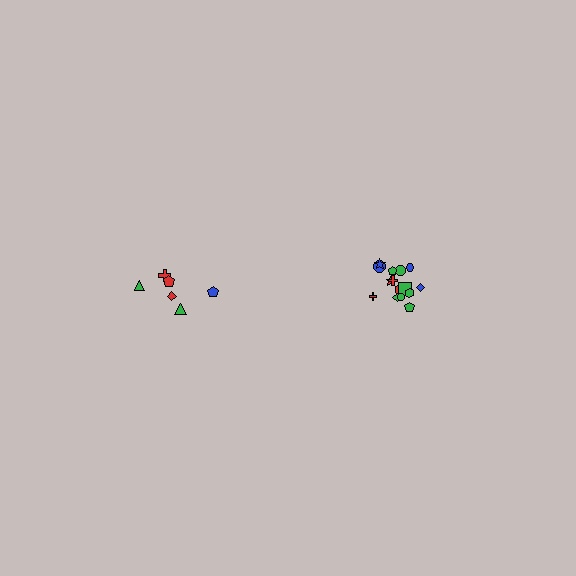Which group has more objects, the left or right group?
The right group.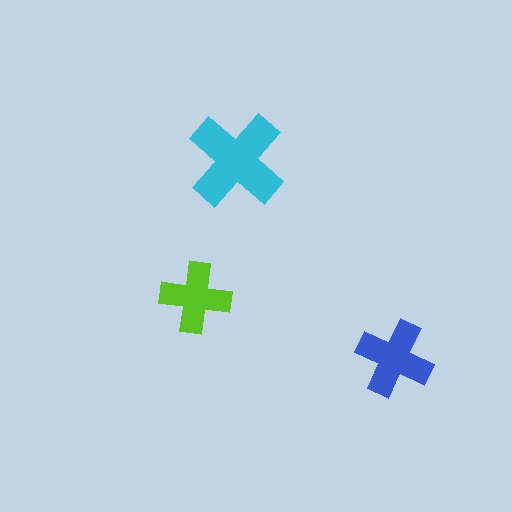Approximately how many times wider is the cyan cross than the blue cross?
About 1.5 times wider.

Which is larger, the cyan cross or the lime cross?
The cyan one.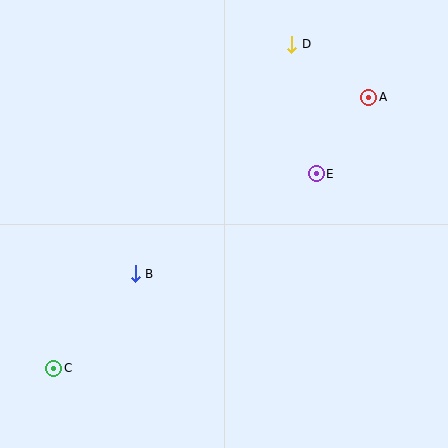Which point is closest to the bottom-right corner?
Point E is closest to the bottom-right corner.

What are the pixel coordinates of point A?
Point A is at (369, 97).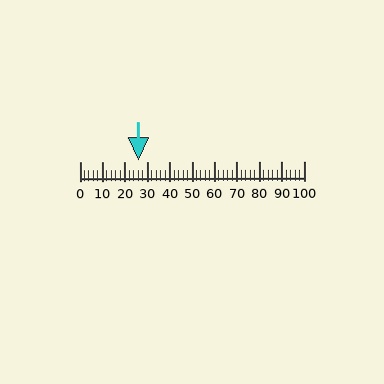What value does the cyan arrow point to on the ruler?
The cyan arrow points to approximately 26.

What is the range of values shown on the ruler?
The ruler shows values from 0 to 100.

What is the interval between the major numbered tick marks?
The major tick marks are spaced 10 units apart.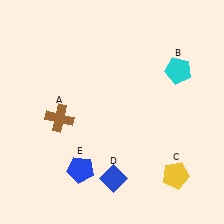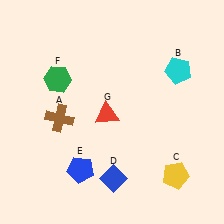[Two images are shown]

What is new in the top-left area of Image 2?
A green hexagon (F) was added in the top-left area of Image 2.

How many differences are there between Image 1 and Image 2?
There are 2 differences between the two images.